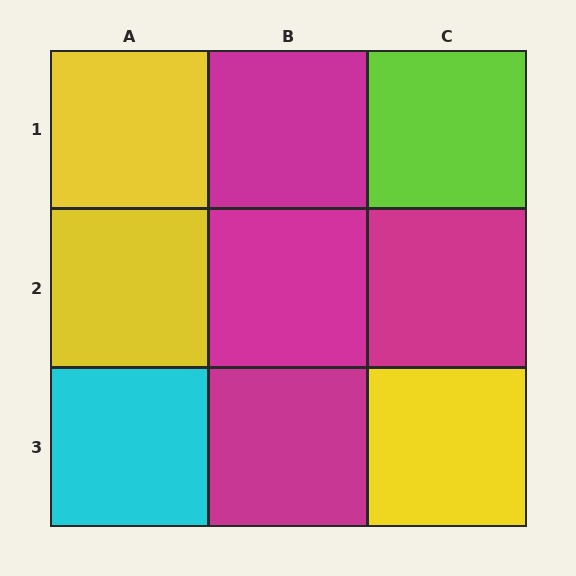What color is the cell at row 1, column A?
Yellow.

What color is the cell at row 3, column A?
Cyan.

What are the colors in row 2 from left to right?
Yellow, magenta, magenta.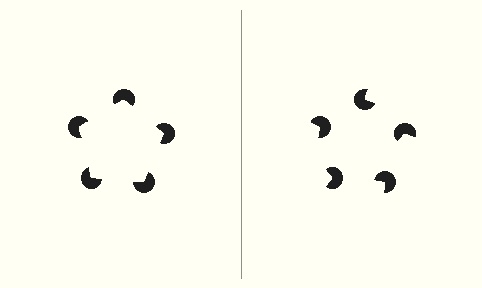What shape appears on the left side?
An illusory pentagon.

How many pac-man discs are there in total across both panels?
10 — 5 on each side.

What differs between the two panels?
The pac-man discs are positioned identically on both sides; only the wedge orientations differ. On the left they align to a pentagon; on the right they are misaligned.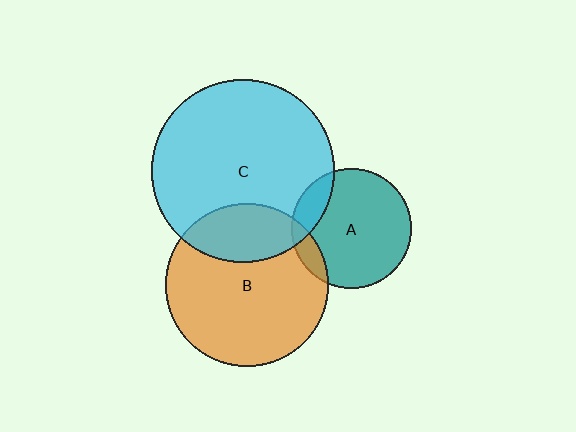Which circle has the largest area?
Circle C (cyan).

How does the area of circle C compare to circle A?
Approximately 2.3 times.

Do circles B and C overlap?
Yes.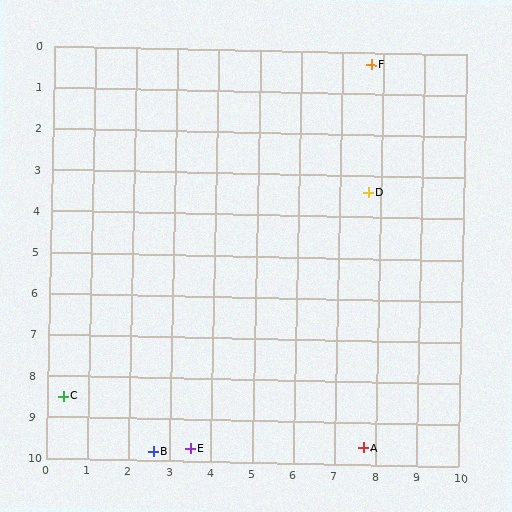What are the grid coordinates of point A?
Point A is at approximately (7.7, 9.6).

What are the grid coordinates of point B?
Point B is at approximately (2.6, 9.8).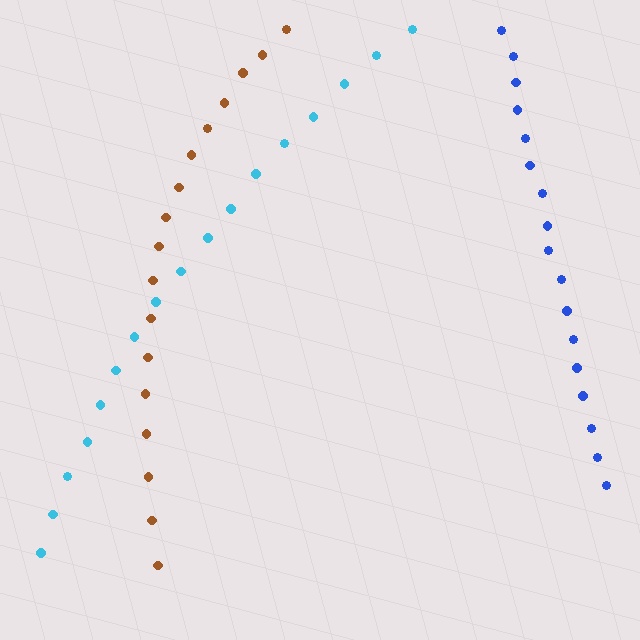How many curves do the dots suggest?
There are 3 distinct paths.